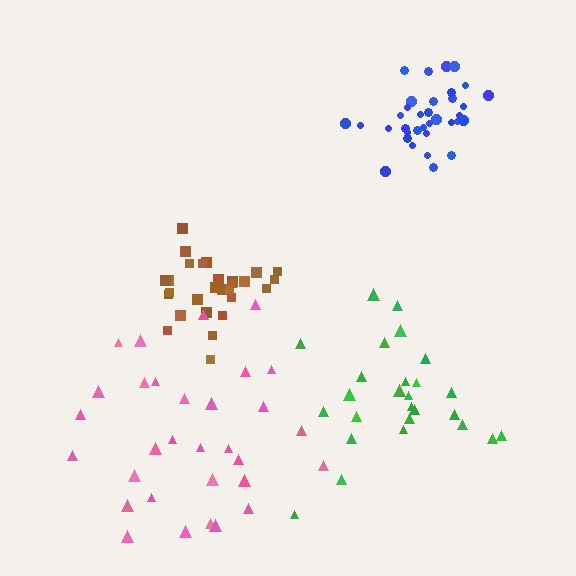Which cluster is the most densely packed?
Blue.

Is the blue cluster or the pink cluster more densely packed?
Blue.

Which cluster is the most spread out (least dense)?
Pink.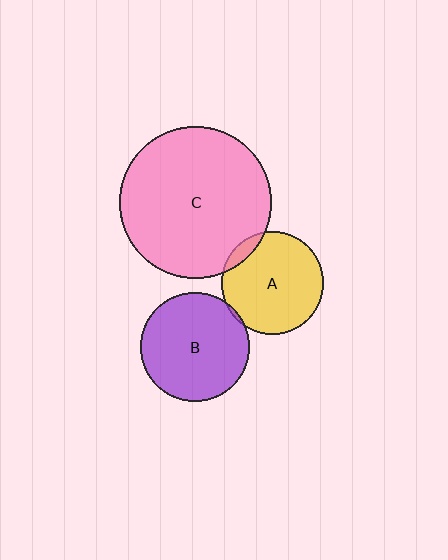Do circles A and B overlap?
Yes.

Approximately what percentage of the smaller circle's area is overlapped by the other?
Approximately 5%.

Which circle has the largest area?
Circle C (pink).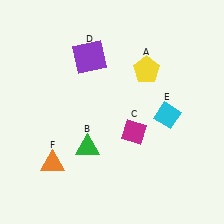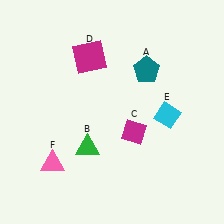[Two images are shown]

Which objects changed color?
A changed from yellow to teal. D changed from purple to magenta. F changed from orange to pink.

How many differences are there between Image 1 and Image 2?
There are 3 differences between the two images.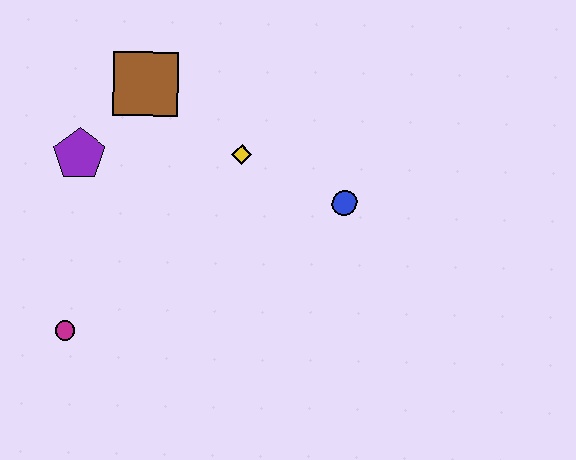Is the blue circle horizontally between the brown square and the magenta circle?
No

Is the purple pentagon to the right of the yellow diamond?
No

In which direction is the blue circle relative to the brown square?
The blue circle is to the right of the brown square.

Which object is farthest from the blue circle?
The magenta circle is farthest from the blue circle.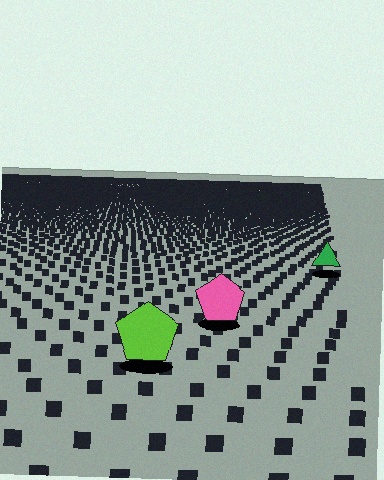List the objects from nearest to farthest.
From nearest to farthest: the lime pentagon, the pink pentagon, the green triangle.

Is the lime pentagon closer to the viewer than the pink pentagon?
Yes. The lime pentagon is closer — you can tell from the texture gradient: the ground texture is coarser near it.